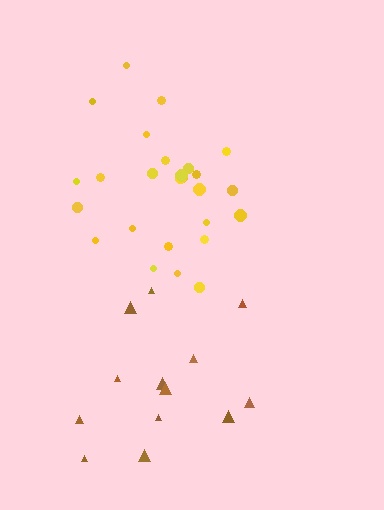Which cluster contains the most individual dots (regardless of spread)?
Yellow (26).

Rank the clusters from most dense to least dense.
yellow, brown.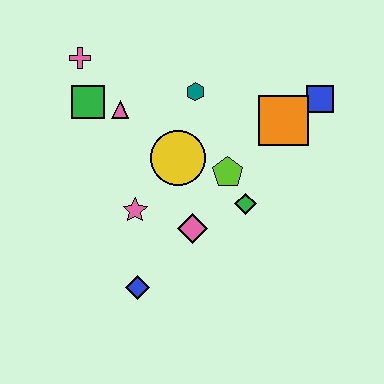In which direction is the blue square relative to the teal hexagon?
The blue square is to the right of the teal hexagon.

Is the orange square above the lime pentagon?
Yes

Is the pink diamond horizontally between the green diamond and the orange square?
No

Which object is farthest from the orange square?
The blue diamond is farthest from the orange square.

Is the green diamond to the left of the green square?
No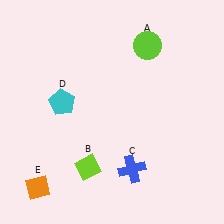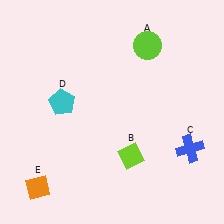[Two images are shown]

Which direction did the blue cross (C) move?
The blue cross (C) moved right.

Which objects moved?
The objects that moved are: the lime diamond (B), the blue cross (C).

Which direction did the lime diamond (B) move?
The lime diamond (B) moved right.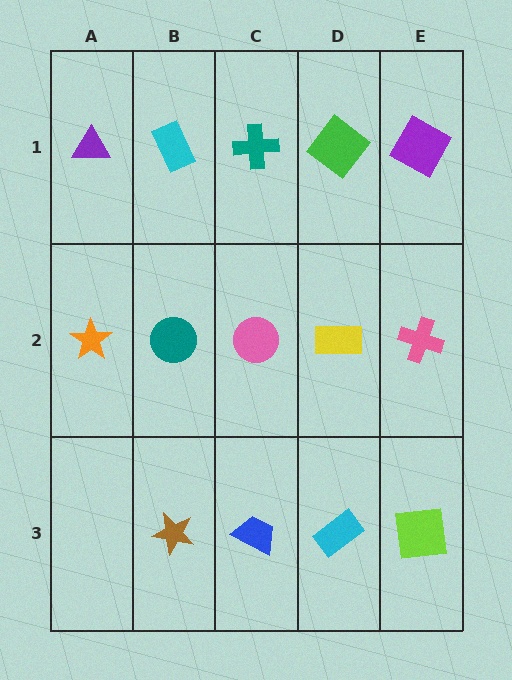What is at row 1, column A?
A purple triangle.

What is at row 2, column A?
An orange star.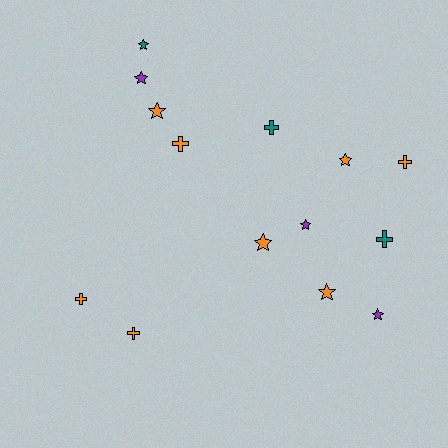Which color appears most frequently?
Orange, with 8 objects.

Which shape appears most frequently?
Star, with 8 objects.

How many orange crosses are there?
There are 4 orange crosses.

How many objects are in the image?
There are 14 objects.